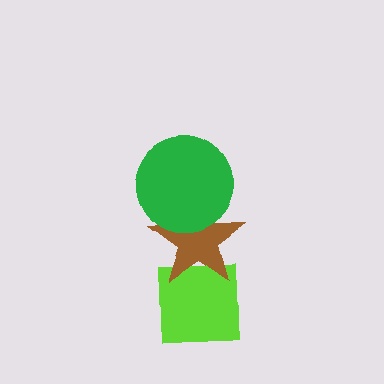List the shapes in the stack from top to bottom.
From top to bottom: the green circle, the brown star, the lime square.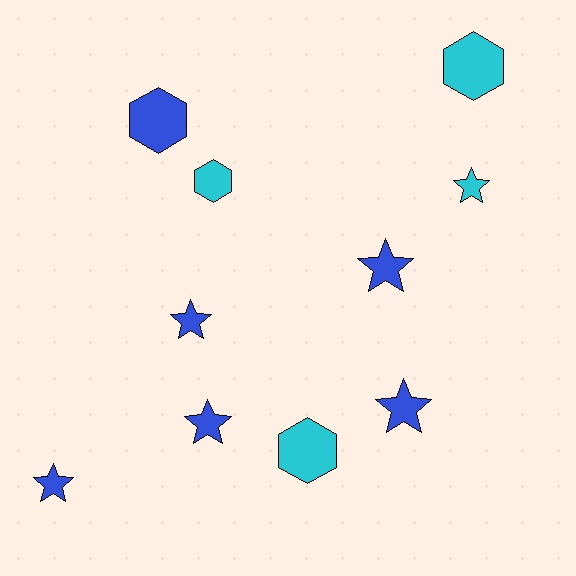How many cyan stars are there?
There is 1 cyan star.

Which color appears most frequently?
Blue, with 6 objects.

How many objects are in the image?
There are 10 objects.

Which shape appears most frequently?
Star, with 6 objects.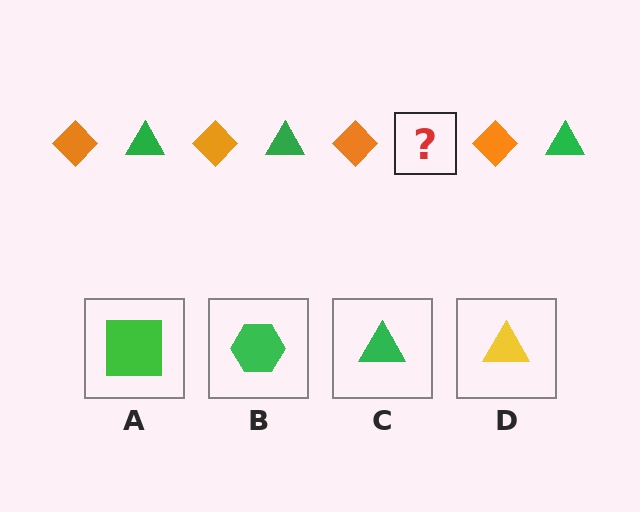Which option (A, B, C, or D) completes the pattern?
C.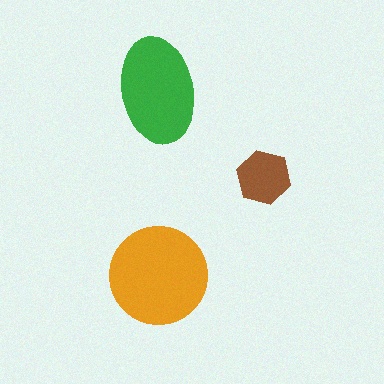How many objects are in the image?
There are 3 objects in the image.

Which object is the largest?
The orange circle.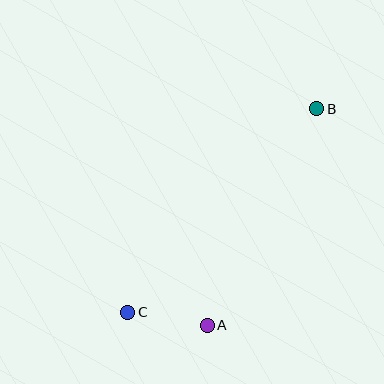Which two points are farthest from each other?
Points B and C are farthest from each other.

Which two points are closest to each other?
Points A and C are closest to each other.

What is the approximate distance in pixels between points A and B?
The distance between A and B is approximately 243 pixels.